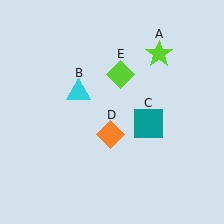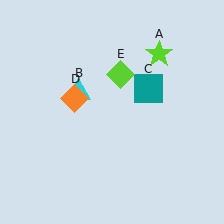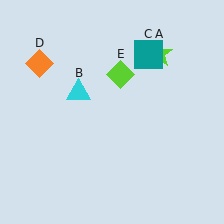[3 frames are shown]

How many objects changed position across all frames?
2 objects changed position: teal square (object C), orange diamond (object D).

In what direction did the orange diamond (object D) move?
The orange diamond (object D) moved up and to the left.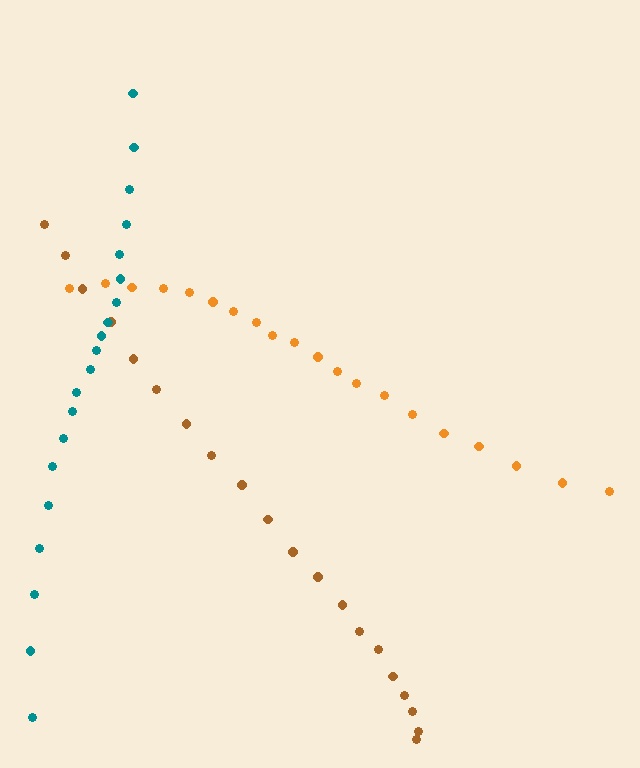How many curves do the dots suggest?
There are 3 distinct paths.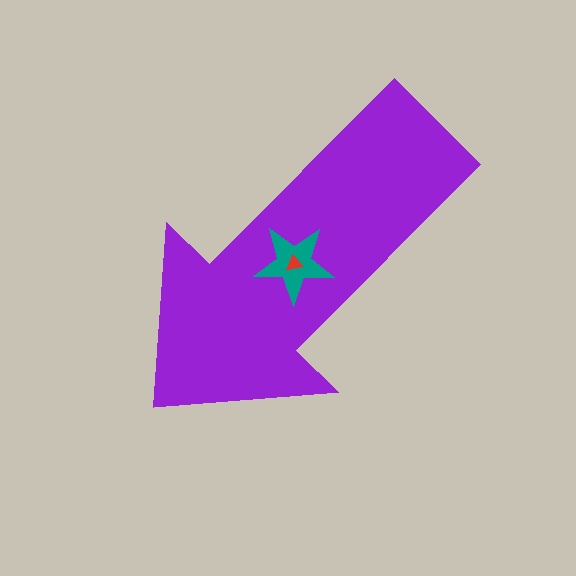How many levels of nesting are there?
3.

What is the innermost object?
The red triangle.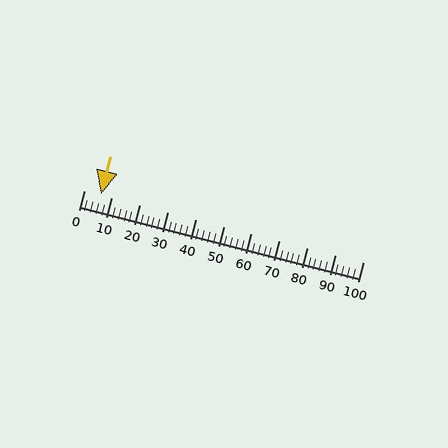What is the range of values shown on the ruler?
The ruler shows values from 0 to 100.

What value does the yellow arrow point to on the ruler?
The yellow arrow points to approximately 6.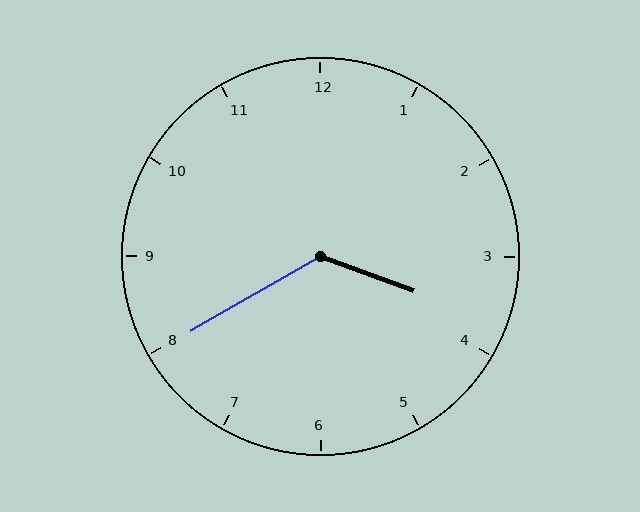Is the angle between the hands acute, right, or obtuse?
It is obtuse.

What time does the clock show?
3:40.